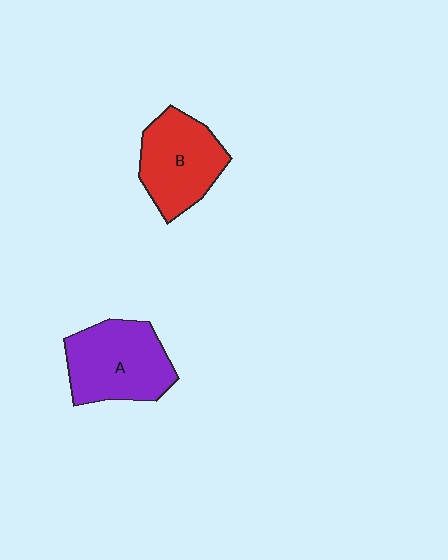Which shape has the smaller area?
Shape B (red).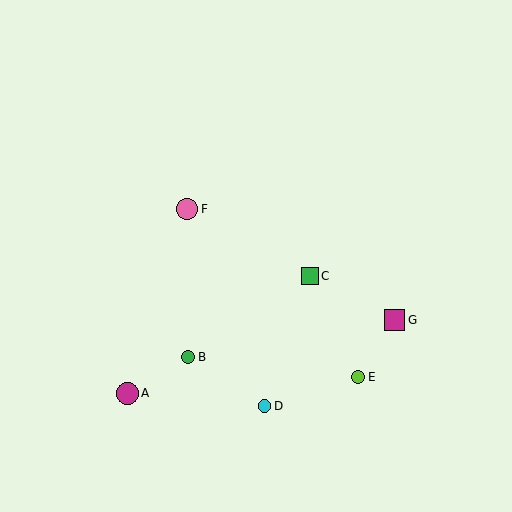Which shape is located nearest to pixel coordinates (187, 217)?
The pink circle (labeled F) at (187, 209) is nearest to that location.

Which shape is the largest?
The magenta circle (labeled A) is the largest.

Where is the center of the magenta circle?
The center of the magenta circle is at (127, 393).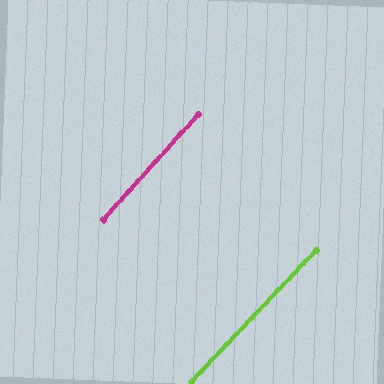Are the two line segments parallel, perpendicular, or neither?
Parallel — their directions differ by only 1.3°.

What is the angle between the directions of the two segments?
Approximately 1 degree.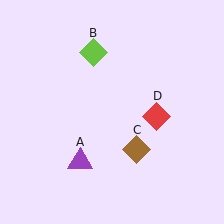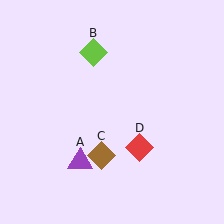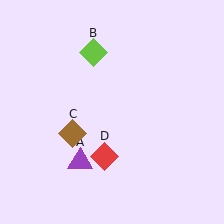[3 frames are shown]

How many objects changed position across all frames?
2 objects changed position: brown diamond (object C), red diamond (object D).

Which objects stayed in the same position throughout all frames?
Purple triangle (object A) and lime diamond (object B) remained stationary.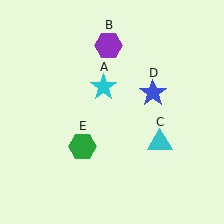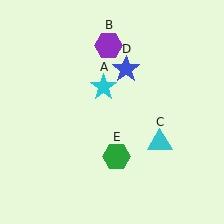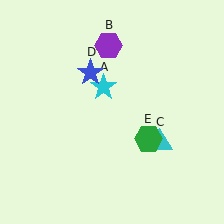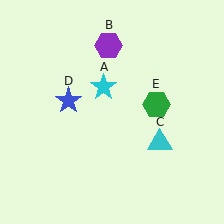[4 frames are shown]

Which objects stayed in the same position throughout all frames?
Cyan star (object A) and purple hexagon (object B) and cyan triangle (object C) remained stationary.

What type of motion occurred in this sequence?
The blue star (object D), green hexagon (object E) rotated counterclockwise around the center of the scene.